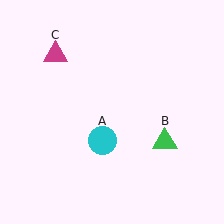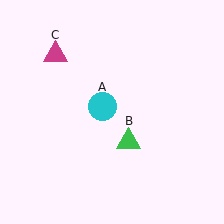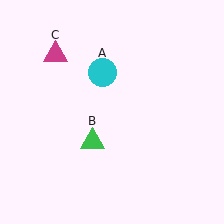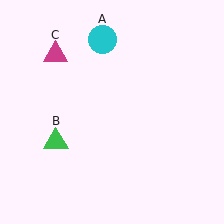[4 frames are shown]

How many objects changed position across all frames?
2 objects changed position: cyan circle (object A), green triangle (object B).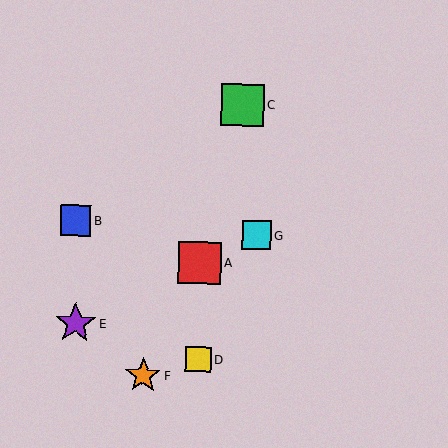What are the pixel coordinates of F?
Object F is at (143, 375).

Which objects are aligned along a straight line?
Objects A, E, G are aligned along a straight line.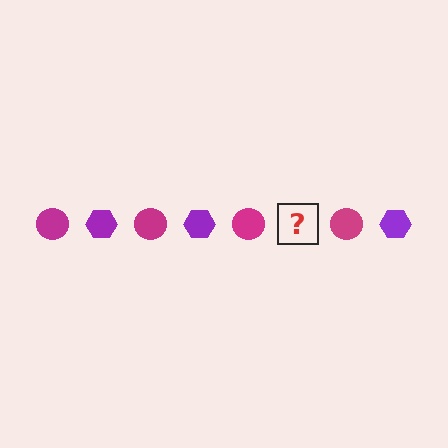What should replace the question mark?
The question mark should be replaced with a purple hexagon.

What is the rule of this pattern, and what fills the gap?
The rule is that the pattern alternates between magenta circle and purple hexagon. The gap should be filled with a purple hexagon.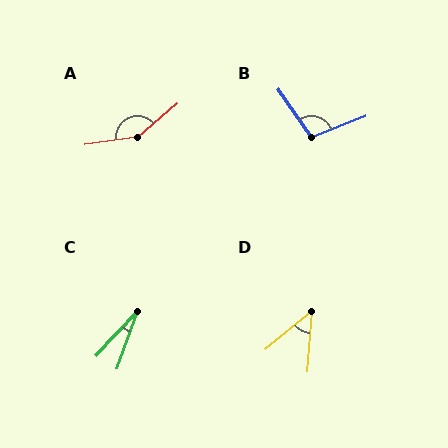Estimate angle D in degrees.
Approximately 46 degrees.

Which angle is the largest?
A, at approximately 147 degrees.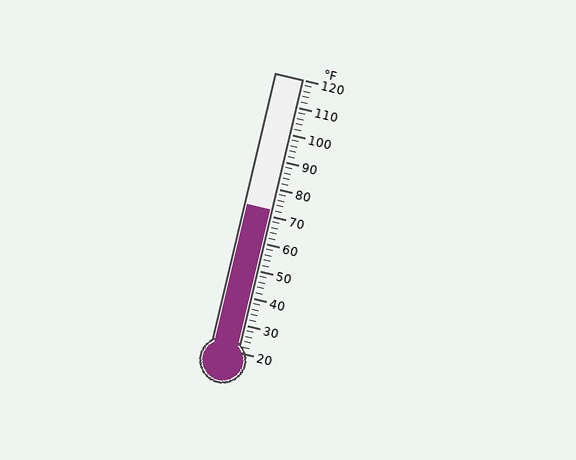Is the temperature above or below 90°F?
The temperature is below 90°F.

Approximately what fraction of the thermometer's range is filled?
The thermometer is filled to approximately 50% of its range.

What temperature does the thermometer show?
The thermometer shows approximately 72°F.